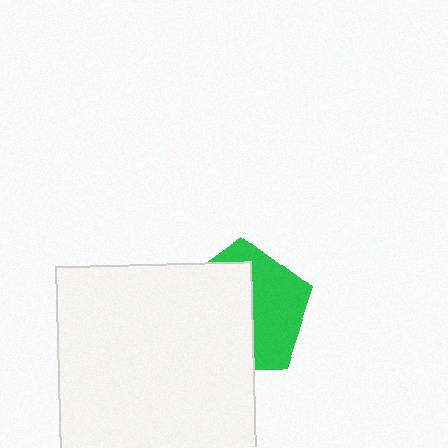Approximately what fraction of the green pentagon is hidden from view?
Roughly 56% of the green pentagon is hidden behind the white square.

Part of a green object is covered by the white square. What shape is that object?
It is a pentagon.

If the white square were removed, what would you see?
You would see the complete green pentagon.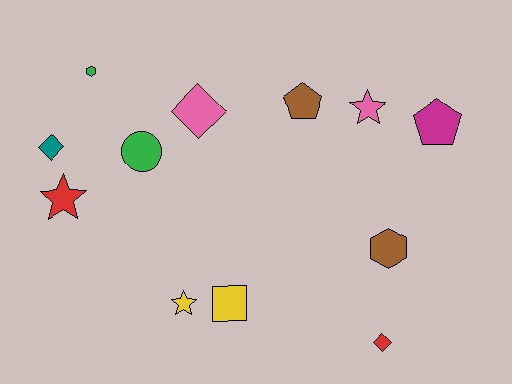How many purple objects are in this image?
There are no purple objects.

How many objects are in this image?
There are 12 objects.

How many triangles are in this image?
There are no triangles.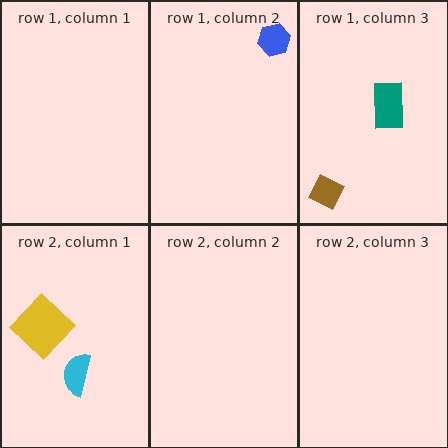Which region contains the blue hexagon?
The row 1, column 2 region.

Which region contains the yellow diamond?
The row 2, column 1 region.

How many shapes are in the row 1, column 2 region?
1.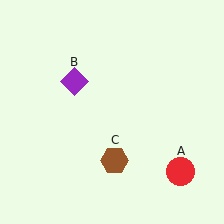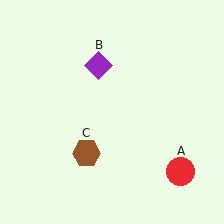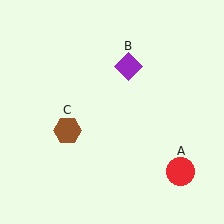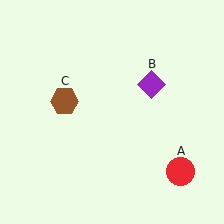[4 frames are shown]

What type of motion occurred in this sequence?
The purple diamond (object B), brown hexagon (object C) rotated clockwise around the center of the scene.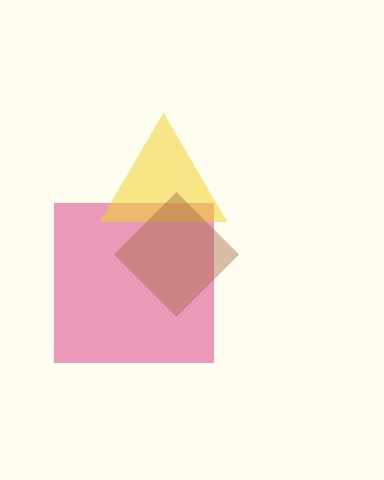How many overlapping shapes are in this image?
There are 3 overlapping shapes in the image.